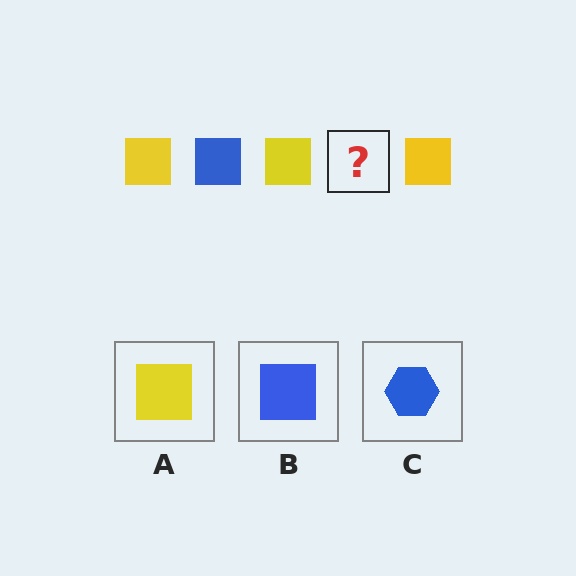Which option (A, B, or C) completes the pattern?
B.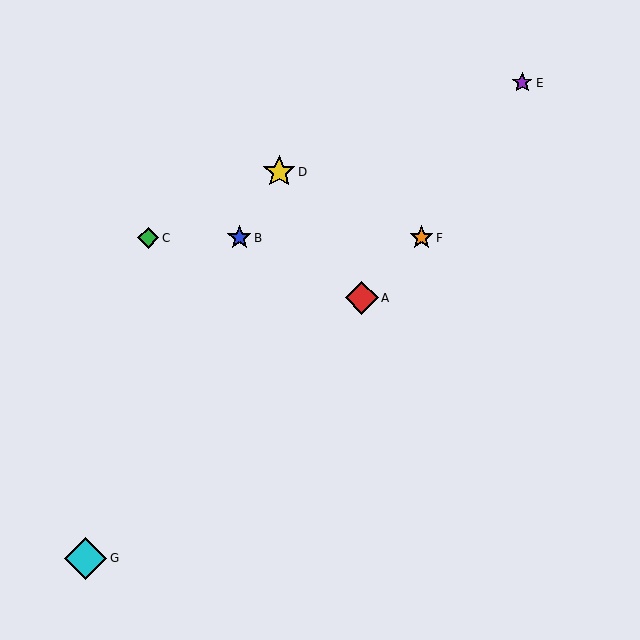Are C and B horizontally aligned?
Yes, both are at y≈238.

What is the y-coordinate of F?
Object F is at y≈238.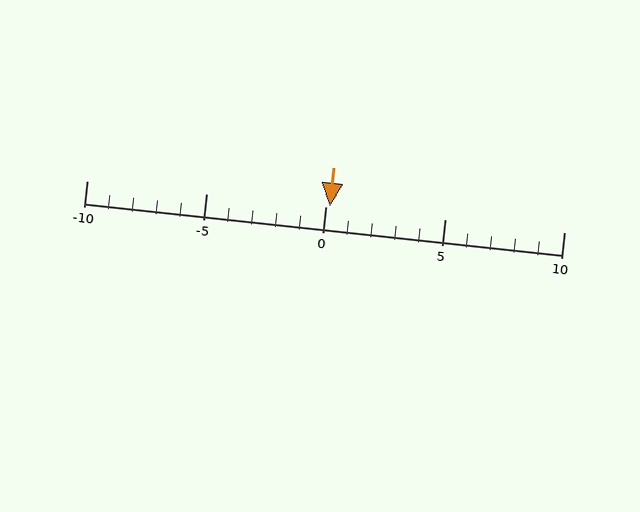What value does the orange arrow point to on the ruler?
The orange arrow points to approximately 0.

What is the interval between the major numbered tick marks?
The major tick marks are spaced 5 units apart.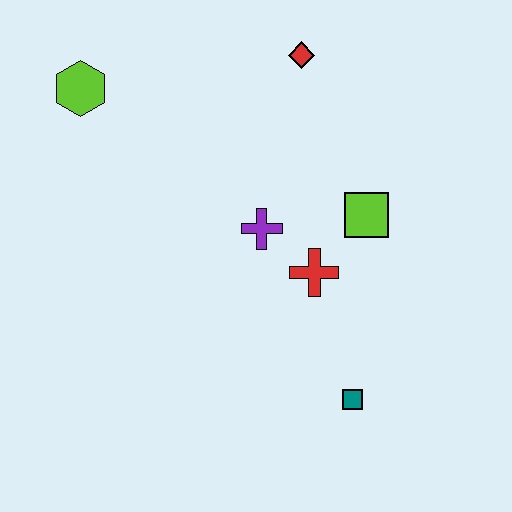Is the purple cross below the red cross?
No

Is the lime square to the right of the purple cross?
Yes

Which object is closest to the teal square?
The red cross is closest to the teal square.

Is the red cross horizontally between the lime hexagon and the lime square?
Yes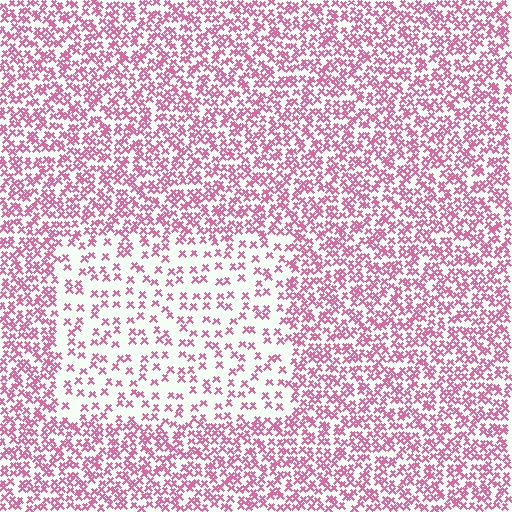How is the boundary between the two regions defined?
The boundary is defined by a change in element density (approximately 2.4x ratio). All elements are the same color, size, and shape.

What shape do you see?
I see a rectangle.